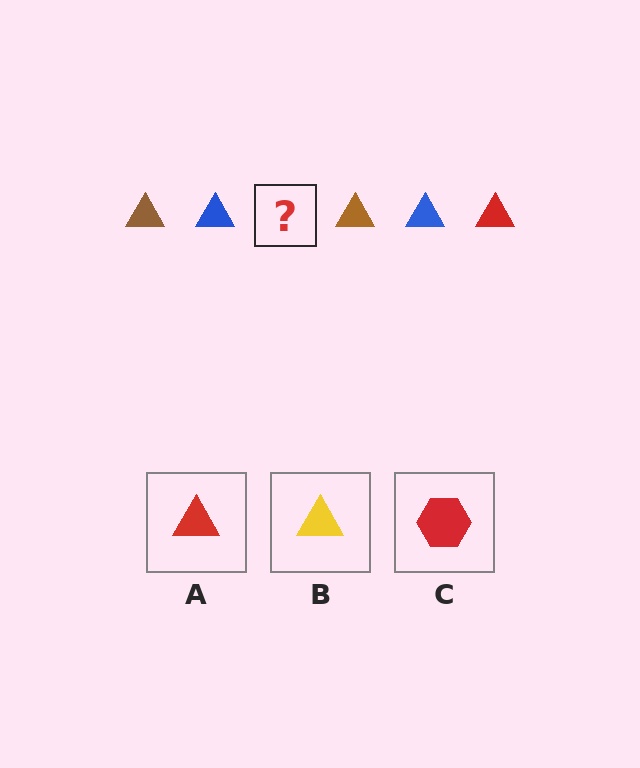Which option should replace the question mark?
Option A.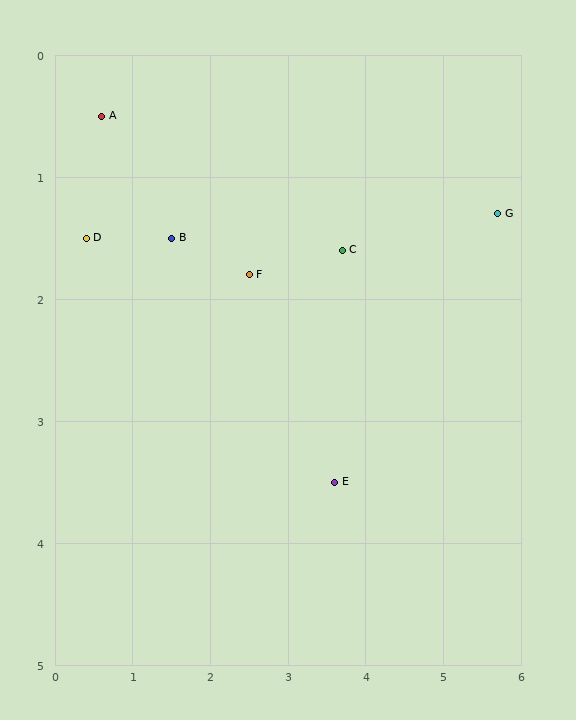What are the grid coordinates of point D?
Point D is at approximately (0.4, 1.5).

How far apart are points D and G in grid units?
Points D and G are about 5.3 grid units apart.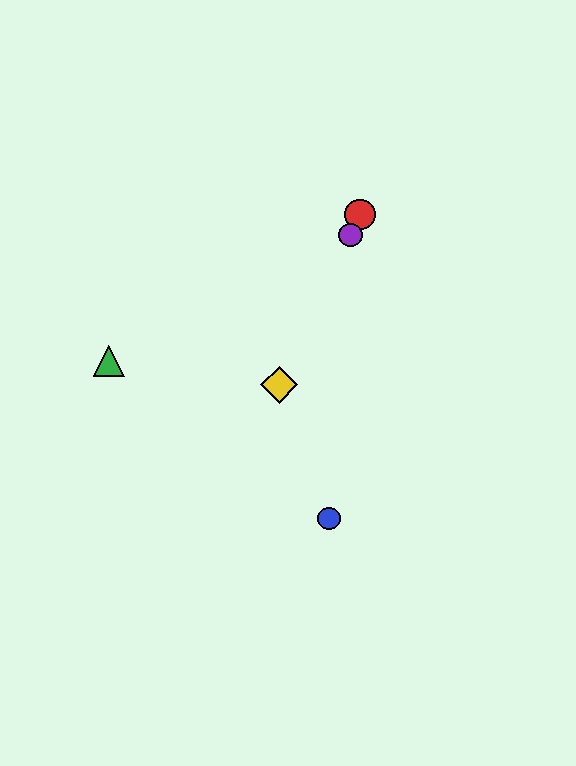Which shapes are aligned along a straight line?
The red circle, the yellow diamond, the purple circle are aligned along a straight line.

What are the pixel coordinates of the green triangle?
The green triangle is at (109, 361).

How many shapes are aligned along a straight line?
3 shapes (the red circle, the yellow diamond, the purple circle) are aligned along a straight line.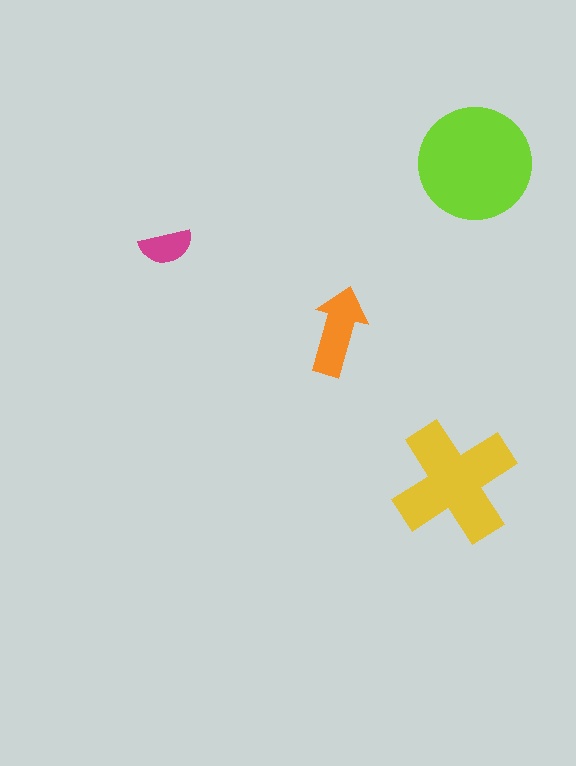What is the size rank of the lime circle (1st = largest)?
1st.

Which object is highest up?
The lime circle is topmost.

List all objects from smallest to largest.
The magenta semicircle, the orange arrow, the yellow cross, the lime circle.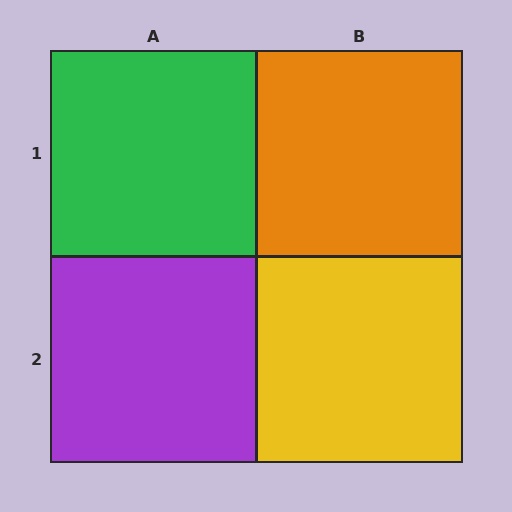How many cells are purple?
1 cell is purple.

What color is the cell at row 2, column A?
Purple.